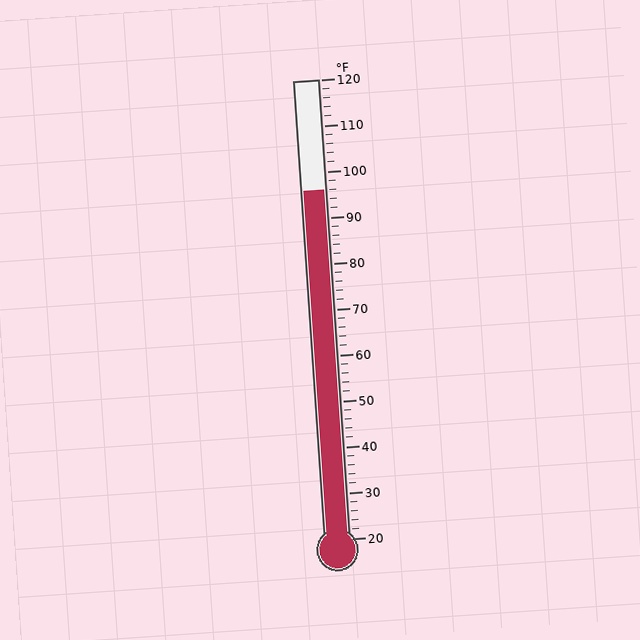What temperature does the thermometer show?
The thermometer shows approximately 96°F.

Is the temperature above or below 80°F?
The temperature is above 80°F.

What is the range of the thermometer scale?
The thermometer scale ranges from 20°F to 120°F.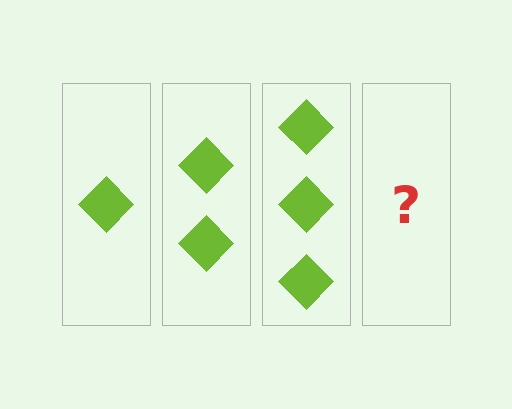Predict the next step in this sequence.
The next step is 4 diamonds.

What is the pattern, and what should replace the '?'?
The pattern is that each step adds one more diamond. The '?' should be 4 diamonds.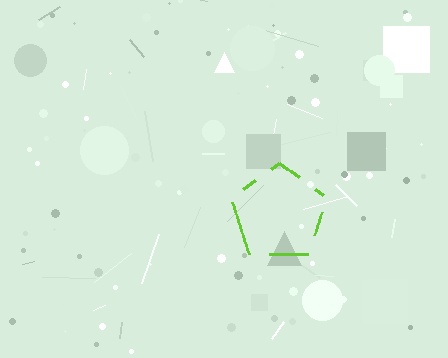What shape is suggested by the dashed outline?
The dashed outline suggests a pentagon.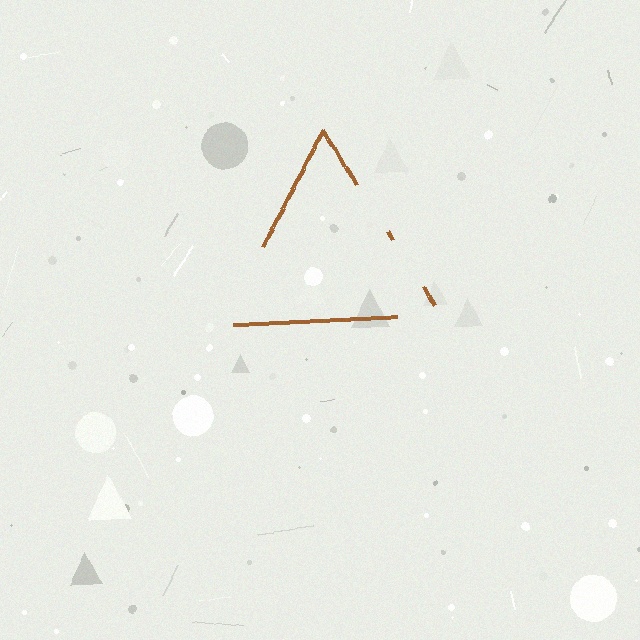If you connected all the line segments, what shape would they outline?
They would outline a triangle.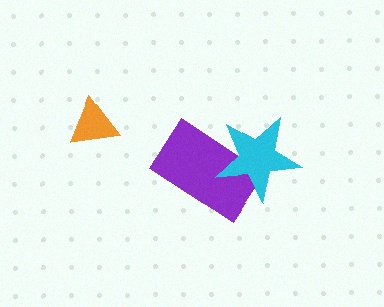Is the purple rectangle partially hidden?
Yes, it is partially covered by another shape.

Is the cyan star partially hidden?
No, no other shape covers it.